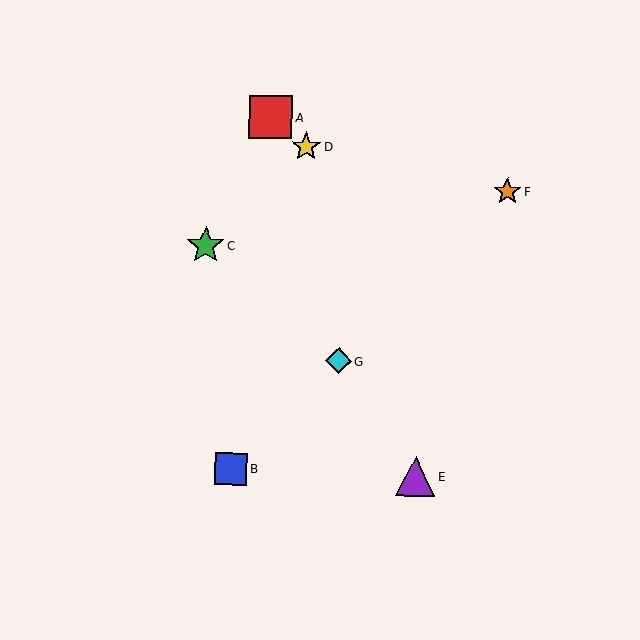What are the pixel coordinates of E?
Object E is at (415, 476).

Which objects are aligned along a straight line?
Objects B, F, G are aligned along a straight line.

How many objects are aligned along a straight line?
3 objects (B, F, G) are aligned along a straight line.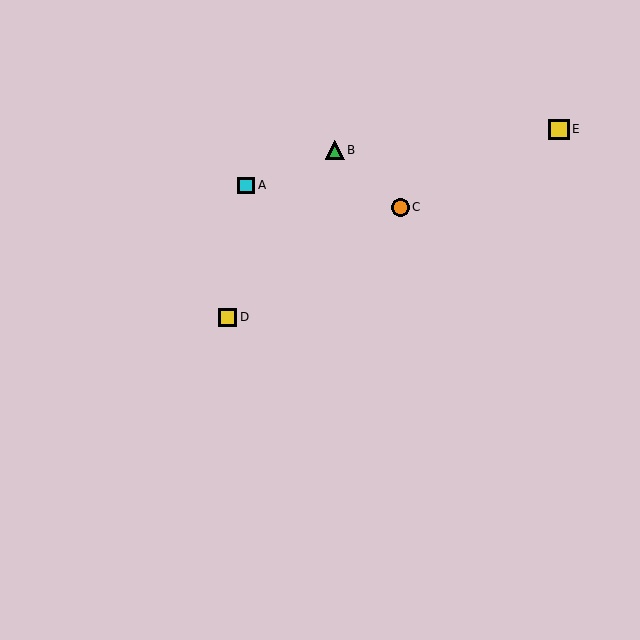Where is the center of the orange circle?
The center of the orange circle is at (400, 207).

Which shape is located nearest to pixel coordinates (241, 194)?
The cyan square (labeled A) at (246, 185) is nearest to that location.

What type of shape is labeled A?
Shape A is a cyan square.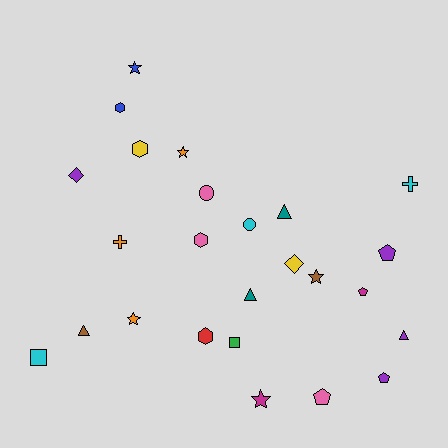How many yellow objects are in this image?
There are 2 yellow objects.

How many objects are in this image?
There are 25 objects.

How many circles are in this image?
There are 2 circles.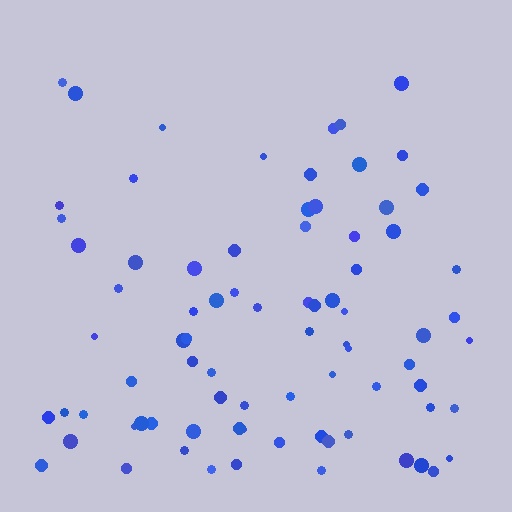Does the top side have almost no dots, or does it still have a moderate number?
Still a moderate number, just noticeably fewer than the bottom.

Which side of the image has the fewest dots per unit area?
The top.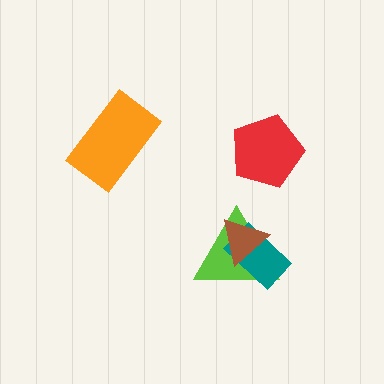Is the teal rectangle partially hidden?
Yes, it is partially covered by another shape.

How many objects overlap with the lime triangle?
2 objects overlap with the lime triangle.